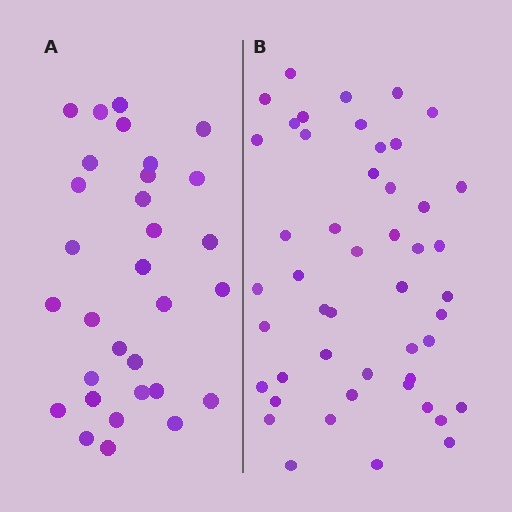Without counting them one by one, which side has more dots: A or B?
Region B (the right region) has more dots.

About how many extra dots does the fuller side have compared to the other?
Region B has approximately 15 more dots than region A.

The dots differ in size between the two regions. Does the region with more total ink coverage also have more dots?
No. Region A has more total ink coverage because its dots are larger, but region B actually contains more individual dots. Total area can be misleading — the number of items is what matters here.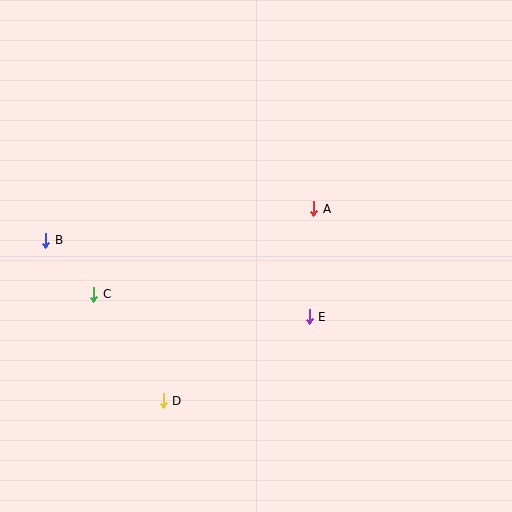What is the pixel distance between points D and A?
The distance between D and A is 244 pixels.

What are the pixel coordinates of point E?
Point E is at (309, 317).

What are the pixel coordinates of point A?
Point A is at (314, 209).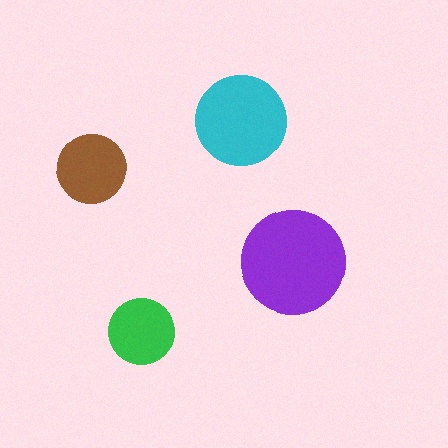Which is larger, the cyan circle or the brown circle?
The cyan one.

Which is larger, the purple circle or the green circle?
The purple one.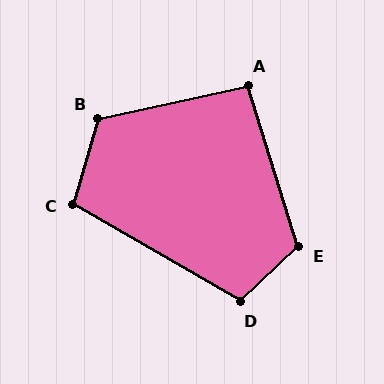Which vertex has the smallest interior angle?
A, at approximately 95 degrees.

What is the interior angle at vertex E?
Approximately 116 degrees (obtuse).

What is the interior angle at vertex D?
Approximately 107 degrees (obtuse).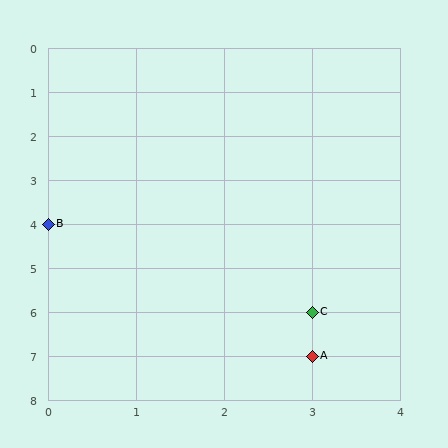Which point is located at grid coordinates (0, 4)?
Point B is at (0, 4).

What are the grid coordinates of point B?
Point B is at grid coordinates (0, 4).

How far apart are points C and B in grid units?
Points C and B are 3 columns and 2 rows apart (about 3.6 grid units diagonally).